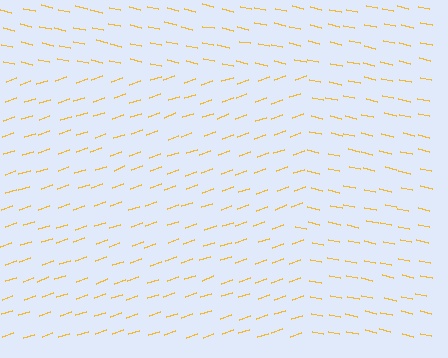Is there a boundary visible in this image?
Yes, there is a texture boundary formed by a change in line orientation.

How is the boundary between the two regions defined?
The boundary is defined purely by a change in line orientation (approximately 31 degrees difference). All lines are the same color and thickness.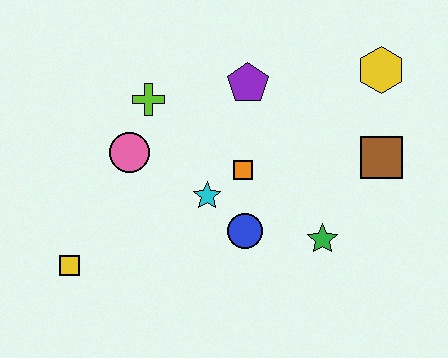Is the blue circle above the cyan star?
No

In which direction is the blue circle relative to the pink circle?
The blue circle is to the right of the pink circle.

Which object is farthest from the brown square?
The yellow square is farthest from the brown square.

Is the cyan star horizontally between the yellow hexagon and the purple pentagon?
No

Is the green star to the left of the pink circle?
No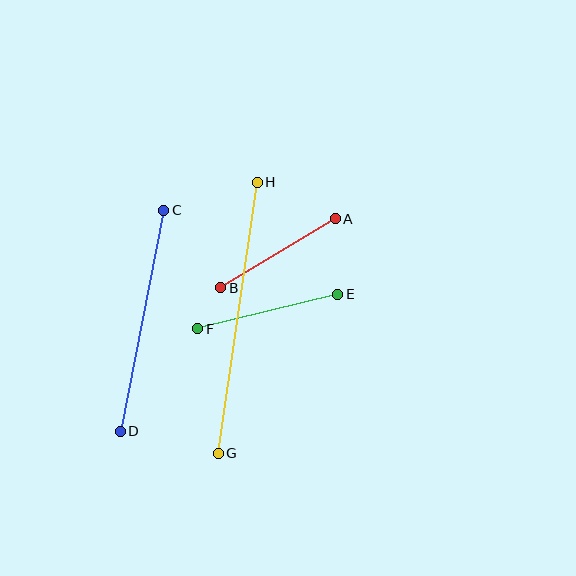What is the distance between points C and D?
The distance is approximately 225 pixels.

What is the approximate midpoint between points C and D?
The midpoint is at approximately (142, 321) pixels.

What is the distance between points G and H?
The distance is approximately 274 pixels.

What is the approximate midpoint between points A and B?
The midpoint is at approximately (278, 253) pixels.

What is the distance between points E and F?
The distance is approximately 145 pixels.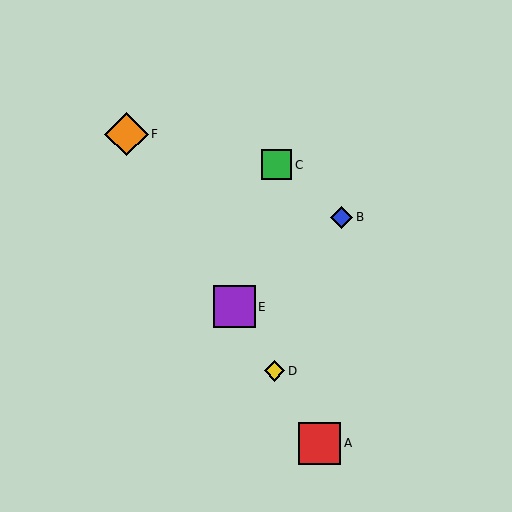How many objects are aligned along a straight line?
4 objects (A, D, E, F) are aligned along a straight line.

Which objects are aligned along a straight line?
Objects A, D, E, F are aligned along a straight line.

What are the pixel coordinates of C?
Object C is at (277, 165).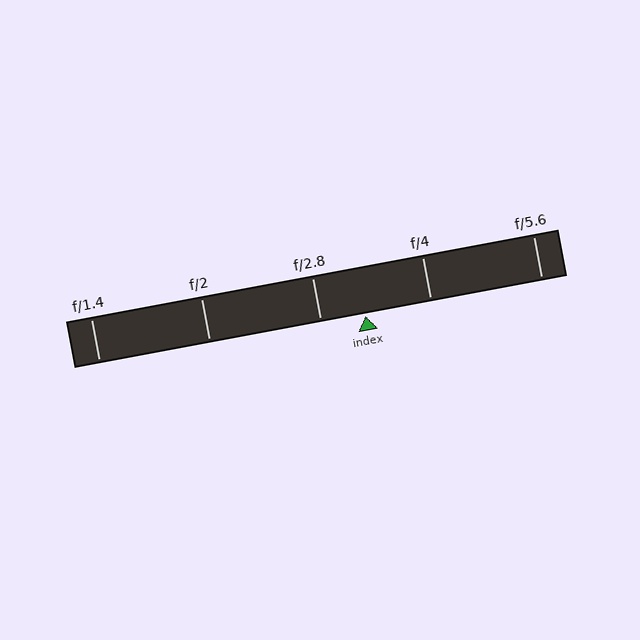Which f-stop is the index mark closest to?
The index mark is closest to f/2.8.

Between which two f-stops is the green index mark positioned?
The index mark is between f/2.8 and f/4.